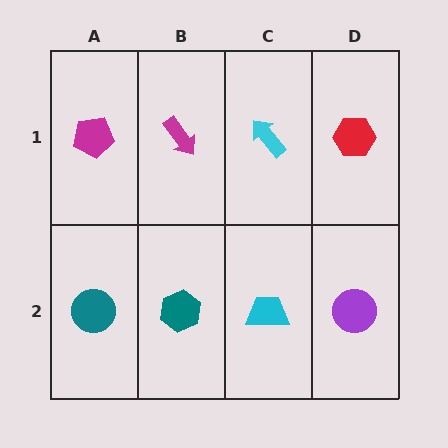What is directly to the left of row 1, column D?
A cyan arrow.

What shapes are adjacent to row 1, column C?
A cyan trapezoid (row 2, column C), a magenta arrow (row 1, column B), a red hexagon (row 1, column D).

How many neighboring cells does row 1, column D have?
2.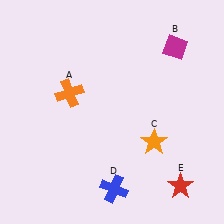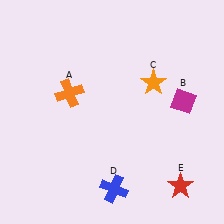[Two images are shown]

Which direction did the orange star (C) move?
The orange star (C) moved up.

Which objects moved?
The objects that moved are: the magenta diamond (B), the orange star (C).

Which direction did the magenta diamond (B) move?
The magenta diamond (B) moved down.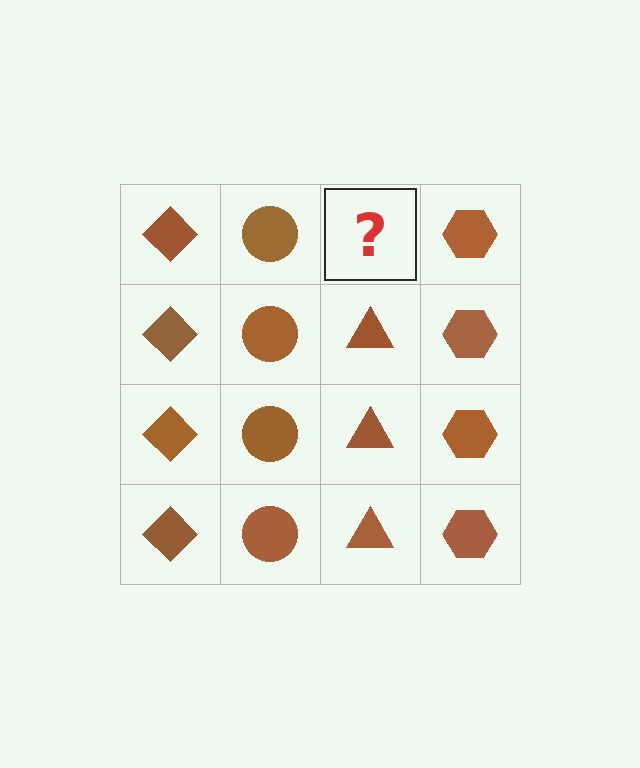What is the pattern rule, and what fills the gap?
The rule is that each column has a consistent shape. The gap should be filled with a brown triangle.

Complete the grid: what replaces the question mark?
The question mark should be replaced with a brown triangle.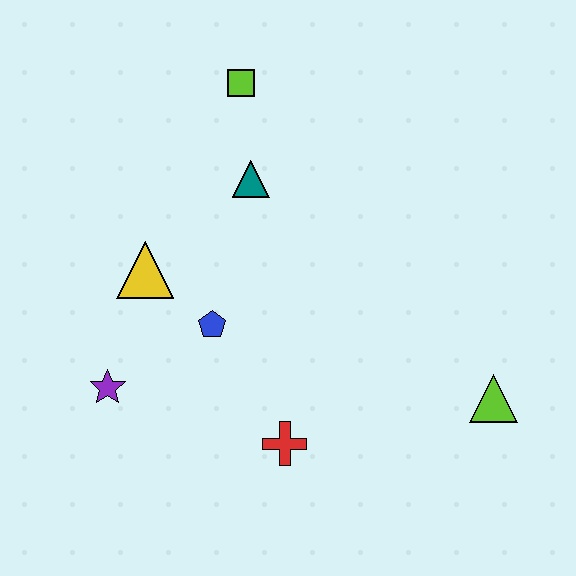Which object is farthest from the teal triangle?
The lime triangle is farthest from the teal triangle.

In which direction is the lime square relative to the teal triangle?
The lime square is above the teal triangle.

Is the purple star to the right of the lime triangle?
No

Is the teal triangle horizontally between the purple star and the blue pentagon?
No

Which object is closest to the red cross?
The blue pentagon is closest to the red cross.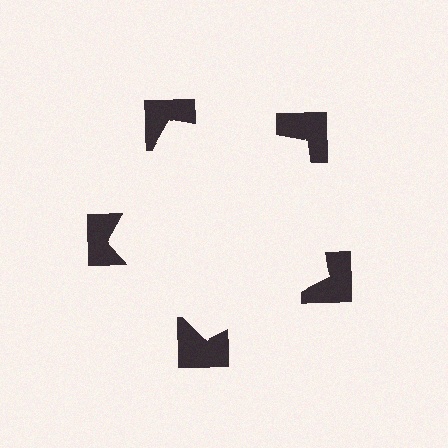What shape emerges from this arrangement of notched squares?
An illusory pentagon — its edges are inferred from the aligned wedge cuts in the notched squares, not physically drawn.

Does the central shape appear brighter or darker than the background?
It typically appears slightly brighter than the background, even though no actual brightness change is drawn.